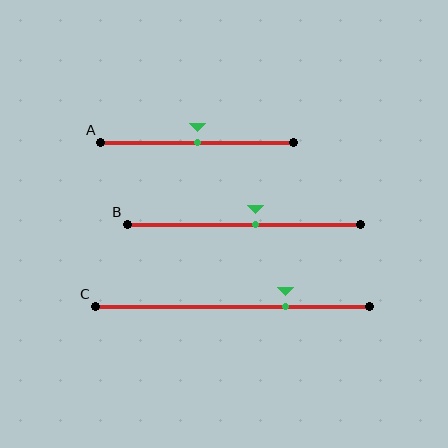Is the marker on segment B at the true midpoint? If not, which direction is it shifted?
No, the marker on segment B is shifted to the right by about 5% of the segment length.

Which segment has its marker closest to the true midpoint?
Segment A has its marker closest to the true midpoint.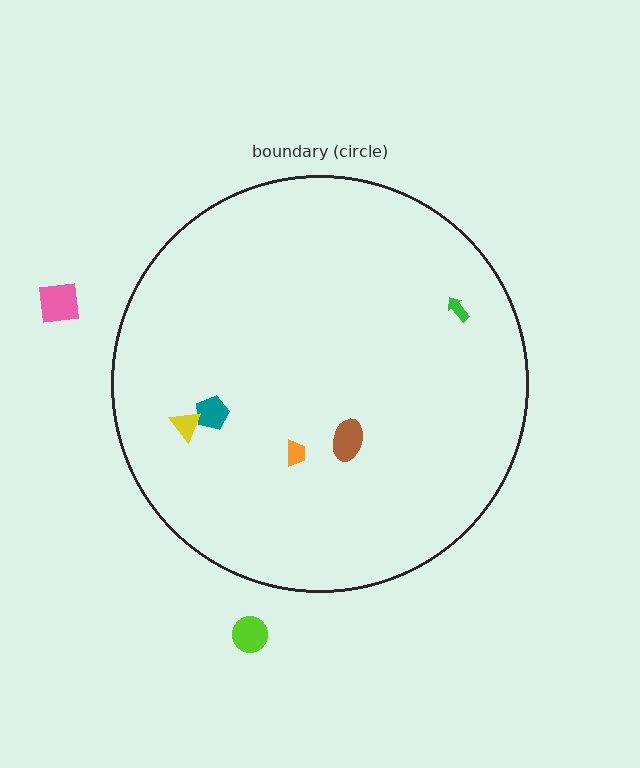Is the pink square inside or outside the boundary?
Outside.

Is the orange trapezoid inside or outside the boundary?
Inside.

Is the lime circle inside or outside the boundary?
Outside.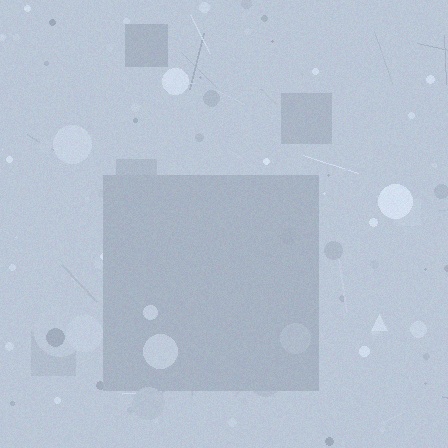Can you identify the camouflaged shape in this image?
The camouflaged shape is a square.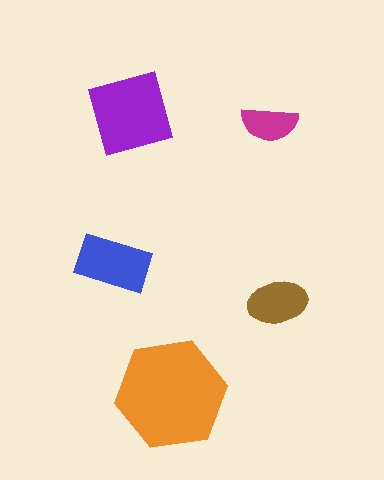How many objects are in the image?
There are 5 objects in the image.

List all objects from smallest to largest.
The magenta semicircle, the brown ellipse, the blue rectangle, the purple square, the orange hexagon.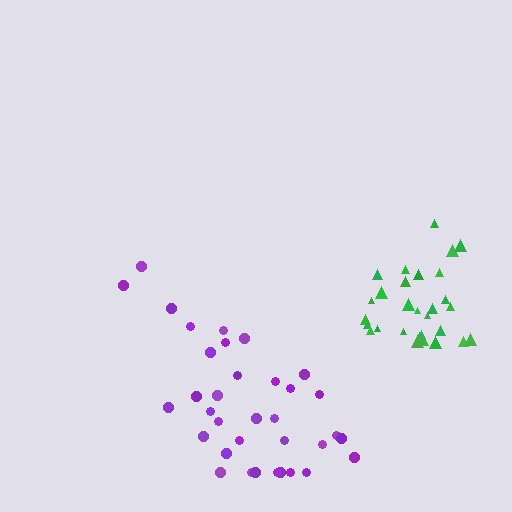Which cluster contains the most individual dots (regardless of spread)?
Purple (35).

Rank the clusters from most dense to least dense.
green, purple.